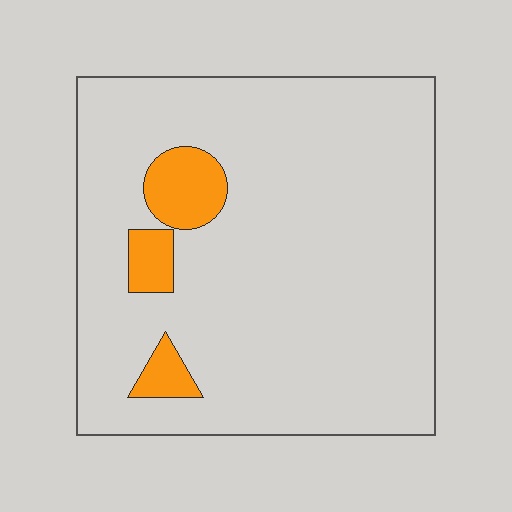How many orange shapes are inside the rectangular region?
3.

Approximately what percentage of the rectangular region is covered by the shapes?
Approximately 10%.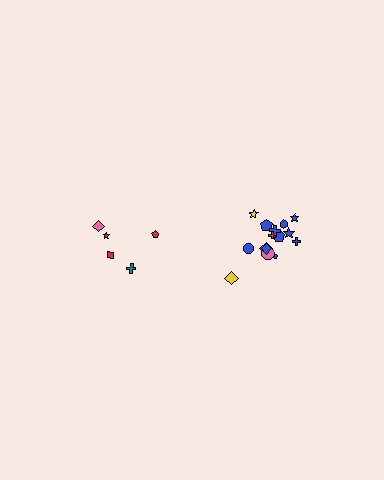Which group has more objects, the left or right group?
The right group.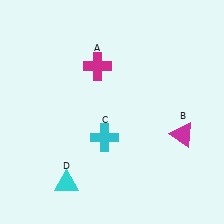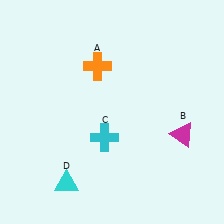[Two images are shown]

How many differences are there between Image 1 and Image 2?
There is 1 difference between the two images.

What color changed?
The cross (A) changed from magenta in Image 1 to orange in Image 2.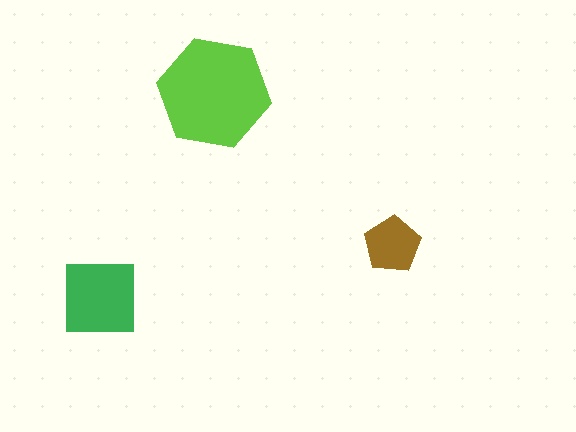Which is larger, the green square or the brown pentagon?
The green square.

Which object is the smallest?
The brown pentagon.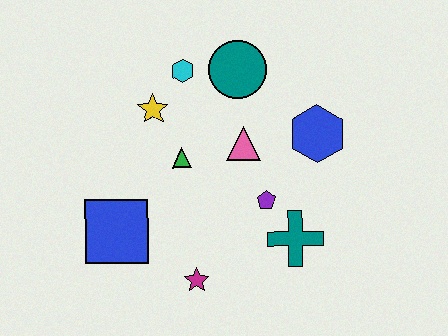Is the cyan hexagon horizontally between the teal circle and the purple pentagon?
No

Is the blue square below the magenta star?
No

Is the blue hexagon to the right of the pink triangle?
Yes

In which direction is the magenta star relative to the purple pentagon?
The magenta star is below the purple pentagon.